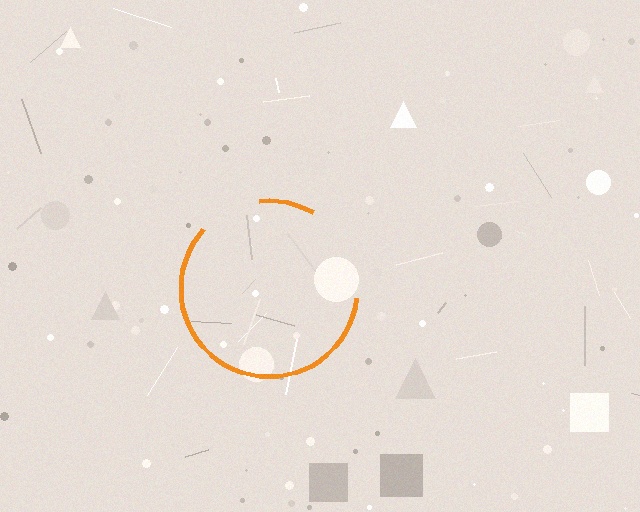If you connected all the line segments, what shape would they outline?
They would outline a circle.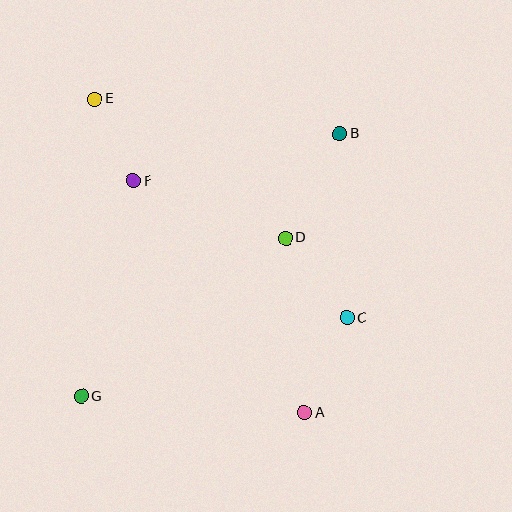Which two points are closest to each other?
Points E and F are closest to each other.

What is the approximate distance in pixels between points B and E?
The distance between B and E is approximately 247 pixels.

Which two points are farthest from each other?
Points A and E are farthest from each other.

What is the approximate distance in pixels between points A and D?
The distance between A and D is approximately 176 pixels.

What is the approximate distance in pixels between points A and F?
The distance between A and F is approximately 288 pixels.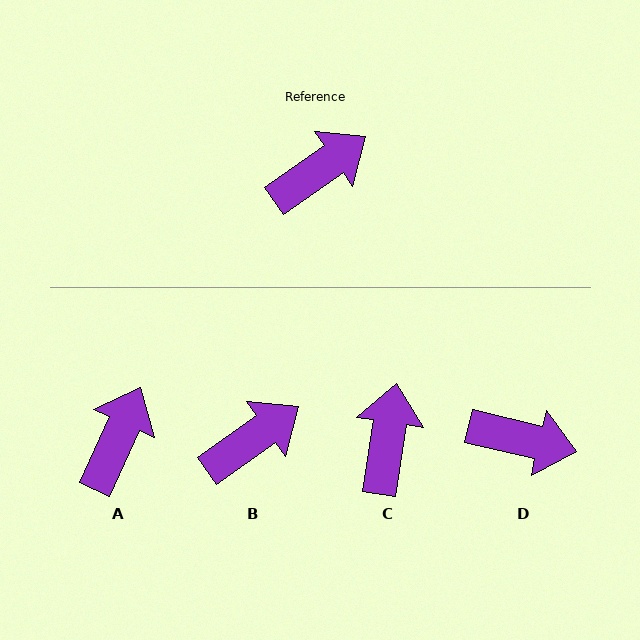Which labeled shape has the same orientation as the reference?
B.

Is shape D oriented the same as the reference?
No, it is off by about 49 degrees.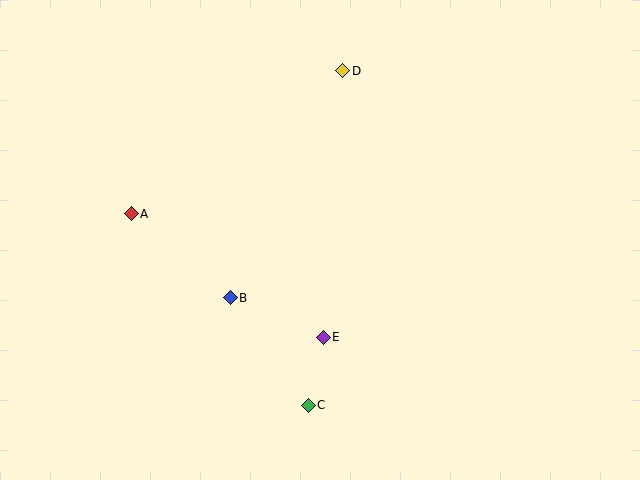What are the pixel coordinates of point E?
Point E is at (323, 337).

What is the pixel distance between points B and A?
The distance between B and A is 130 pixels.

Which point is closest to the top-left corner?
Point A is closest to the top-left corner.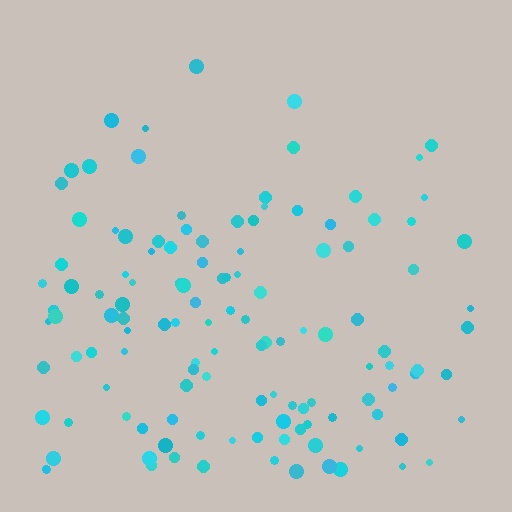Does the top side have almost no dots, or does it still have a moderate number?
Still a moderate number, just noticeably fewer than the bottom.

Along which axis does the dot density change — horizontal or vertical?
Vertical.